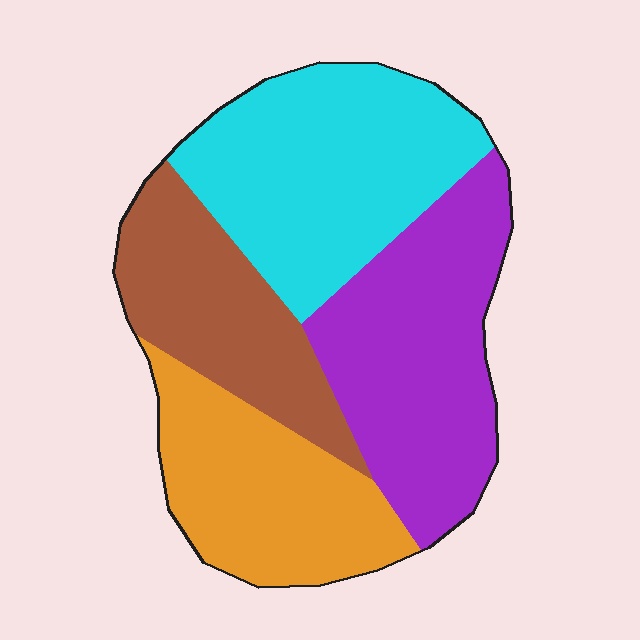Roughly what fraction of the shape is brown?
Brown takes up about one fifth (1/5) of the shape.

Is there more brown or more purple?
Purple.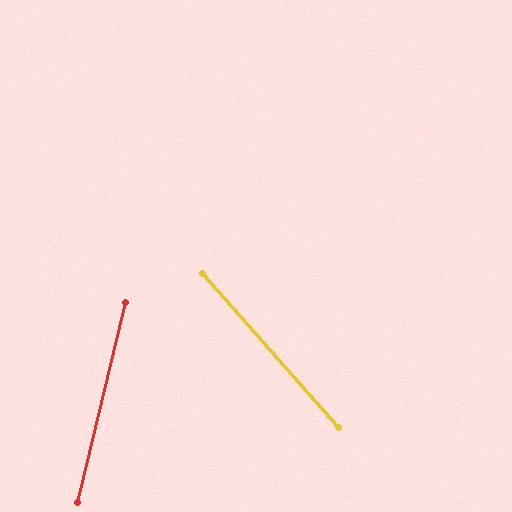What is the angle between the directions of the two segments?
Approximately 55 degrees.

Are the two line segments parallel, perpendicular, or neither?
Neither parallel nor perpendicular — they differ by about 55°.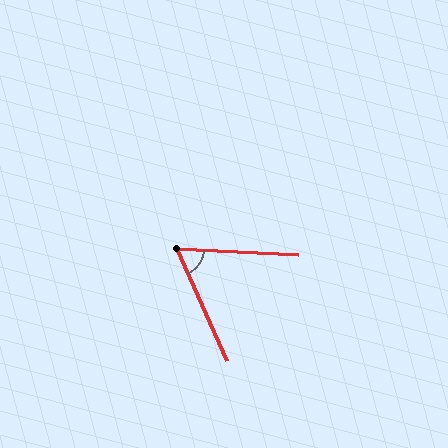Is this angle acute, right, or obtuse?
It is acute.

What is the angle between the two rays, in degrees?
Approximately 63 degrees.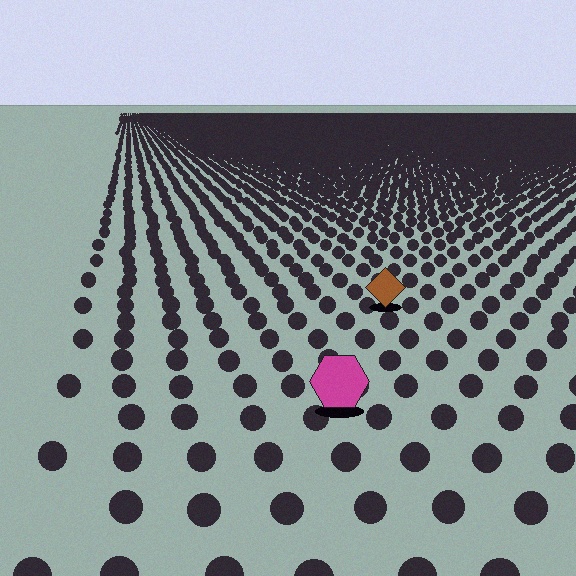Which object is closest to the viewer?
The magenta hexagon is closest. The texture marks near it are larger and more spread out.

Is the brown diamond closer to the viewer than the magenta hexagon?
No. The magenta hexagon is closer — you can tell from the texture gradient: the ground texture is coarser near it.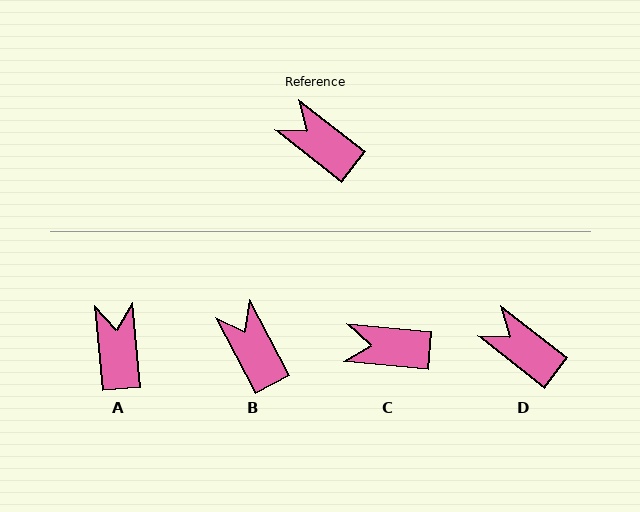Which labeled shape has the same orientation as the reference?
D.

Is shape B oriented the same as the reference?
No, it is off by about 24 degrees.